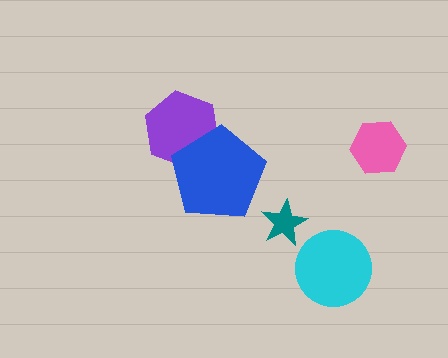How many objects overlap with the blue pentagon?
1 object overlaps with the blue pentagon.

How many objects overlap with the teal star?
0 objects overlap with the teal star.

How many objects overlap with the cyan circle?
0 objects overlap with the cyan circle.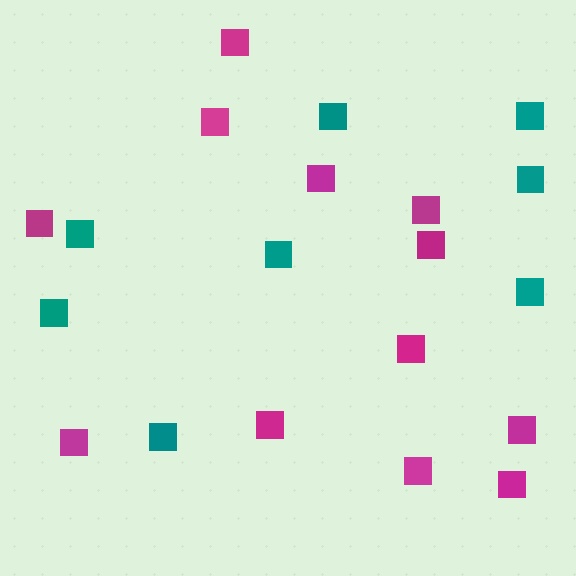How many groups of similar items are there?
There are 2 groups: one group of magenta squares (12) and one group of teal squares (8).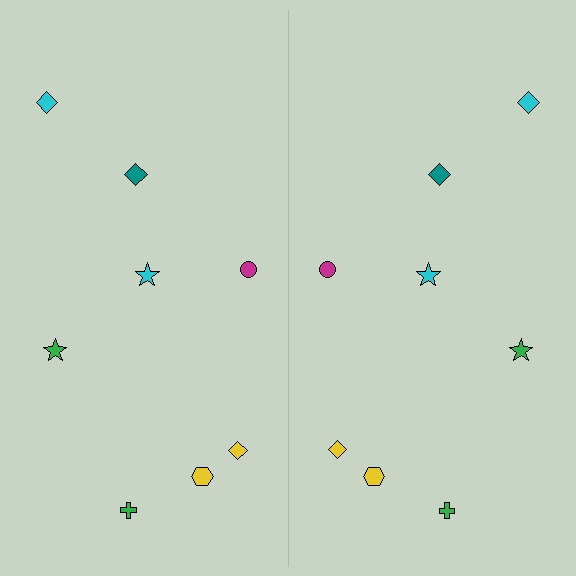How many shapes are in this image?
There are 16 shapes in this image.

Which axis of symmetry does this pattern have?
The pattern has a vertical axis of symmetry running through the center of the image.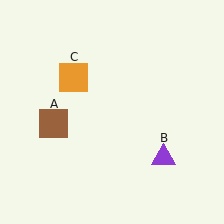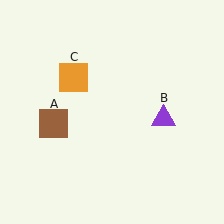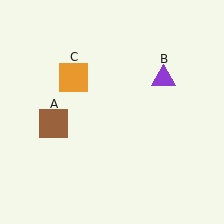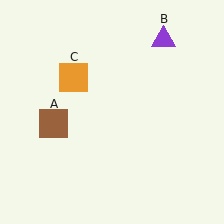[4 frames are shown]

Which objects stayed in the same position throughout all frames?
Brown square (object A) and orange square (object C) remained stationary.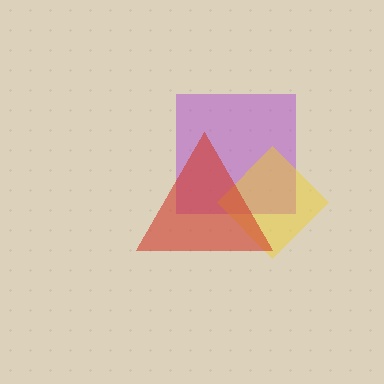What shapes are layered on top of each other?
The layered shapes are: a purple square, a yellow diamond, a red triangle.